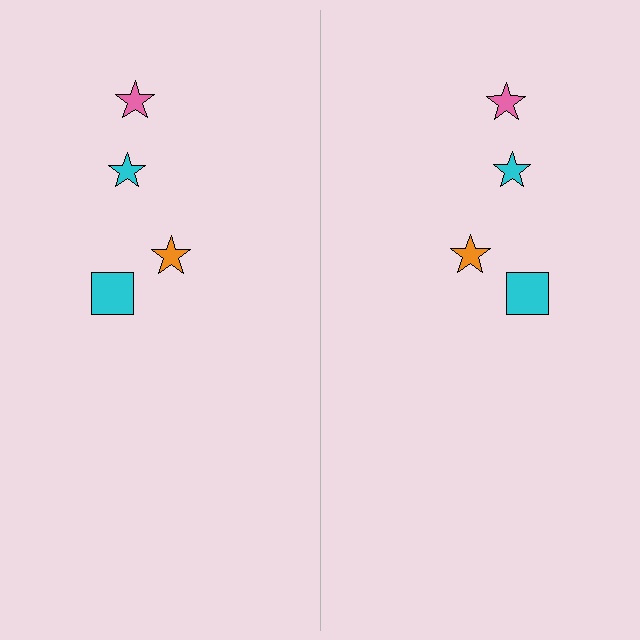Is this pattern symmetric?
Yes, this pattern has bilateral (reflection) symmetry.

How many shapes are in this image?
There are 8 shapes in this image.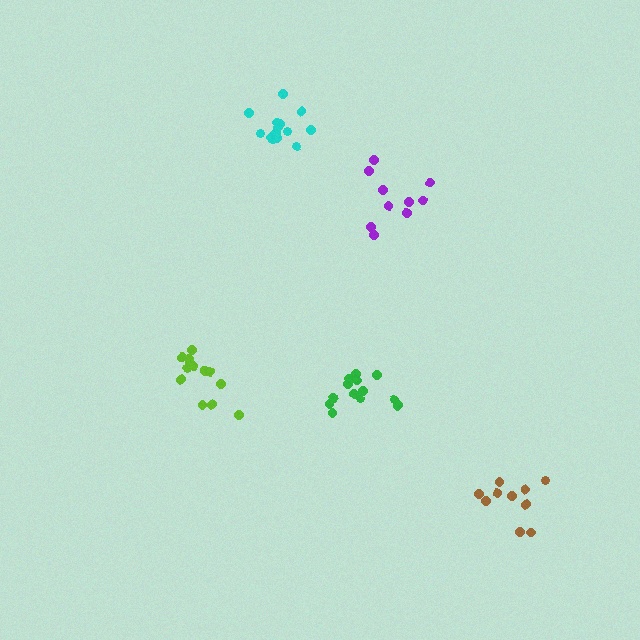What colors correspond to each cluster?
The clusters are colored: green, purple, lime, cyan, brown.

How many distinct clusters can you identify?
There are 5 distinct clusters.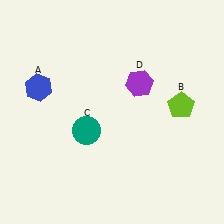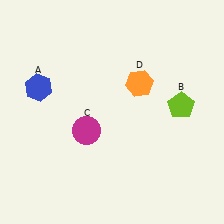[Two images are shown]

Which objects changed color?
C changed from teal to magenta. D changed from purple to orange.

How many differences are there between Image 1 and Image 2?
There are 2 differences between the two images.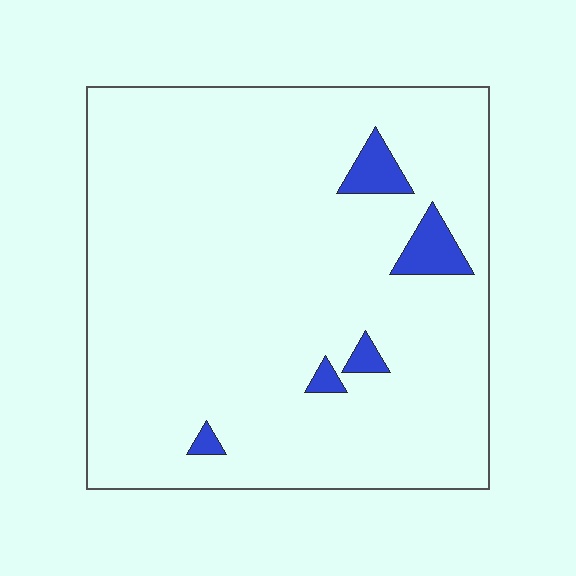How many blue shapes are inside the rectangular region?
5.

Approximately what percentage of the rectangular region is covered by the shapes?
Approximately 5%.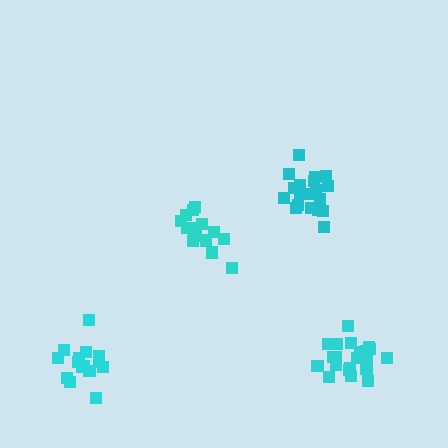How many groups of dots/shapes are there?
There are 4 groups.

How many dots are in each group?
Group 1: 21 dots, Group 2: 15 dots, Group 3: 16 dots, Group 4: 19 dots (71 total).